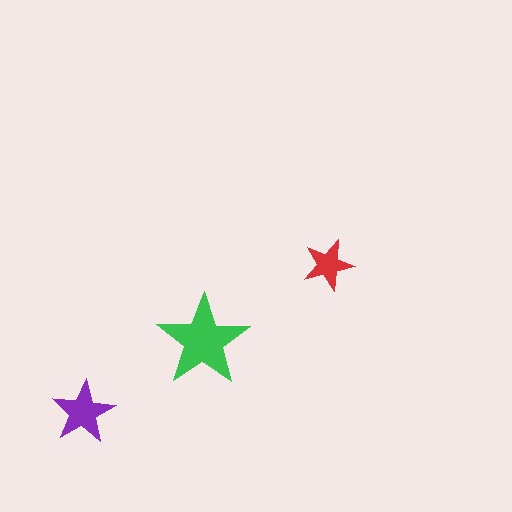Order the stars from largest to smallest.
the green one, the purple one, the red one.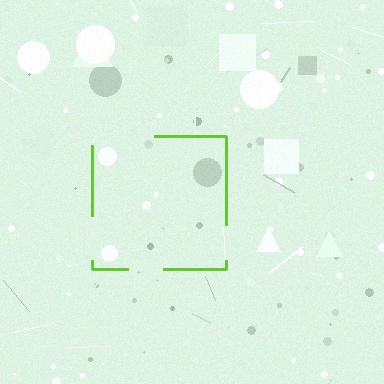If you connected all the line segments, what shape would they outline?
They would outline a square.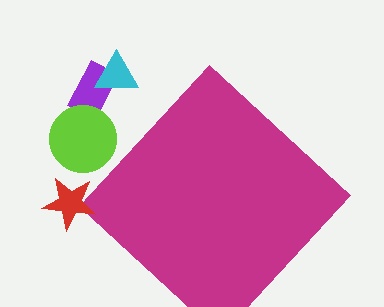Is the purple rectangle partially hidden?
No, the purple rectangle is fully visible.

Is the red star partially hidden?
No, the red star is fully visible.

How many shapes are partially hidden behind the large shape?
0 shapes are partially hidden.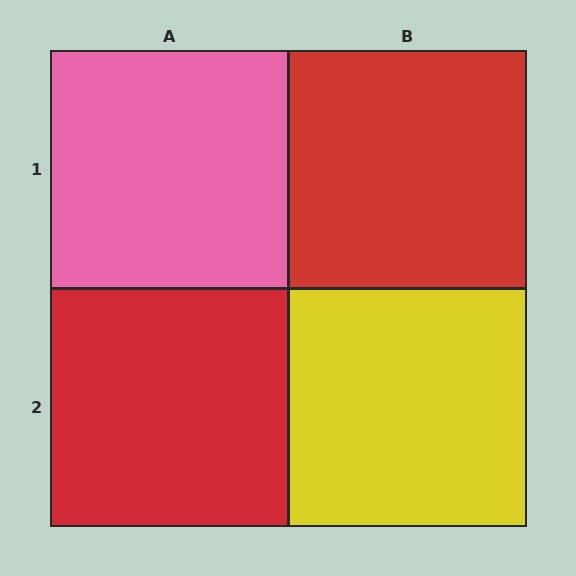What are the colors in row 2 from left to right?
Red, yellow.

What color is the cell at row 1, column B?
Red.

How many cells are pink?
1 cell is pink.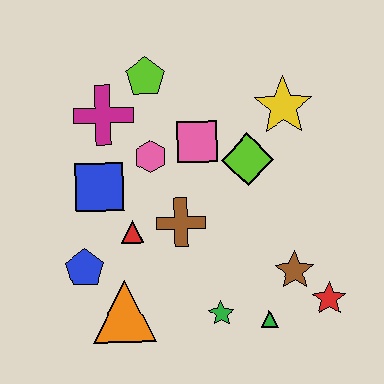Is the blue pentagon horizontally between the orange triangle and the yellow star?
No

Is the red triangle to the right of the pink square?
No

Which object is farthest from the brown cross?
The red star is farthest from the brown cross.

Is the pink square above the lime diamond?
Yes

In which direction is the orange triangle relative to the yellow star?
The orange triangle is below the yellow star.